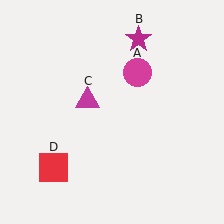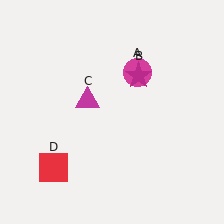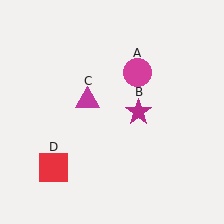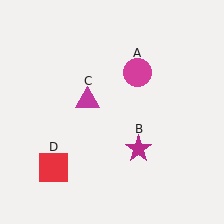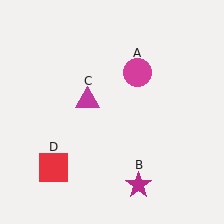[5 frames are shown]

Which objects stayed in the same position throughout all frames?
Magenta circle (object A) and magenta triangle (object C) and red square (object D) remained stationary.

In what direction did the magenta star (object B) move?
The magenta star (object B) moved down.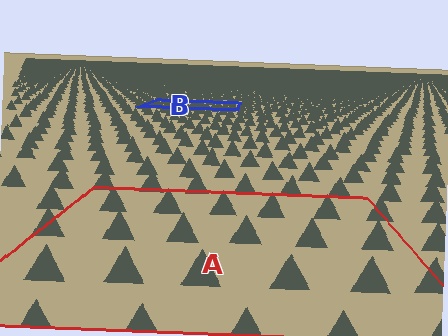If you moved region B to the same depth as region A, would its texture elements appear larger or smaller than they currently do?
They would appear larger. At a closer depth, the same texture elements are projected at a bigger on-screen size.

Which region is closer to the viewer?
Region A is closer. The texture elements there are larger and more spread out.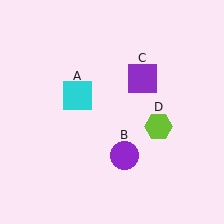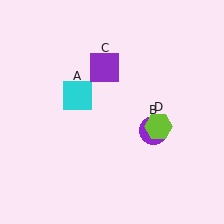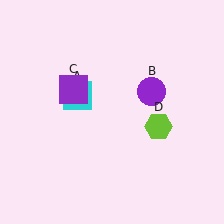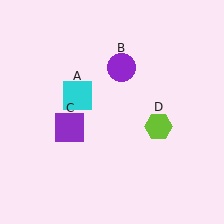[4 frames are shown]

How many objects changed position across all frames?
2 objects changed position: purple circle (object B), purple square (object C).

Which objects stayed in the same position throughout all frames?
Cyan square (object A) and lime hexagon (object D) remained stationary.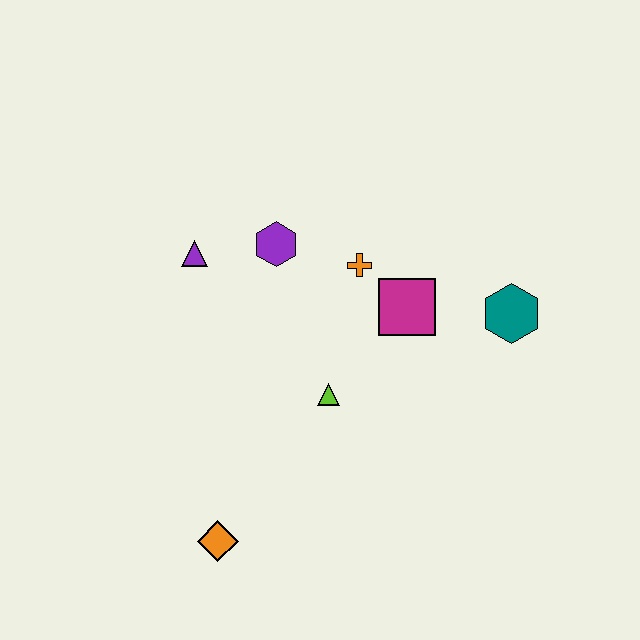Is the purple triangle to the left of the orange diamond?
Yes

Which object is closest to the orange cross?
The magenta square is closest to the orange cross.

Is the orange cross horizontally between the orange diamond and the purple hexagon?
No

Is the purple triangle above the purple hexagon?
No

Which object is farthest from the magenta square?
The orange diamond is farthest from the magenta square.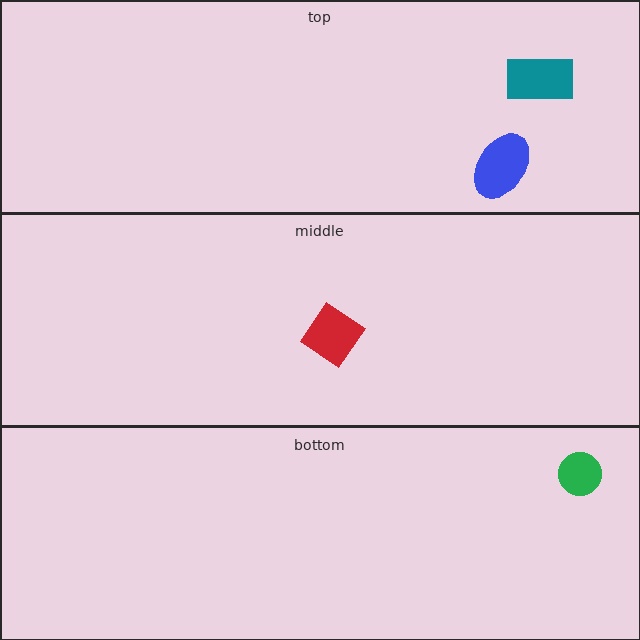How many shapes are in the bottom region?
1.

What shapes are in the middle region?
The red diamond.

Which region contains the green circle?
The bottom region.